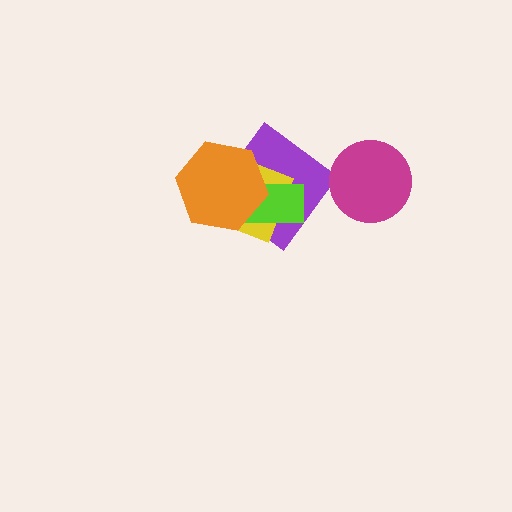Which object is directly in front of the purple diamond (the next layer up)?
The yellow diamond is directly in front of the purple diamond.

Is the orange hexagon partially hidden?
No, no other shape covers it.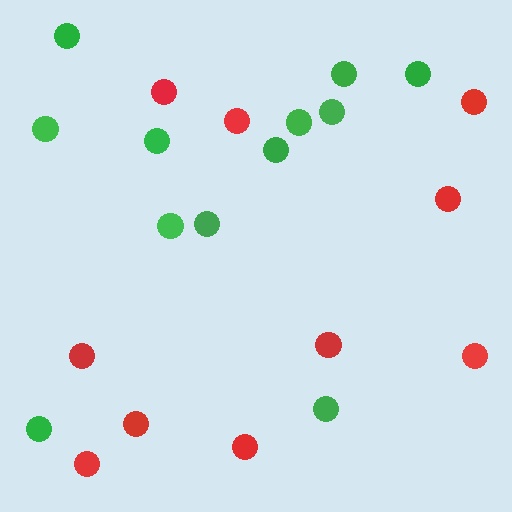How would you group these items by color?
There are 2 groups: one group of green circles (12) and one group of red circles (10).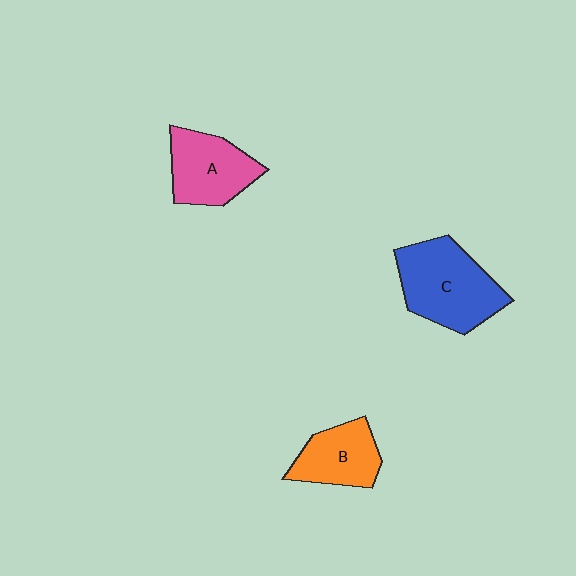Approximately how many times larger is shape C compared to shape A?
Approximately 1.4 times.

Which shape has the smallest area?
Shape B (orange).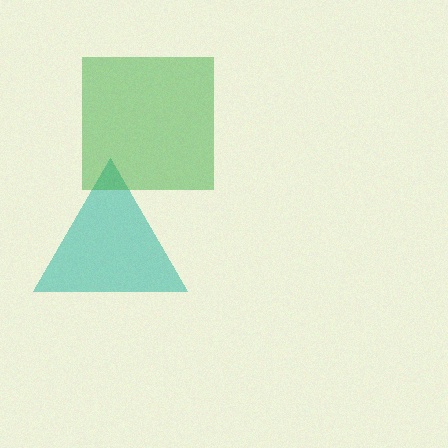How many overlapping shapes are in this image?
There are 2 overlapping shapes in the image.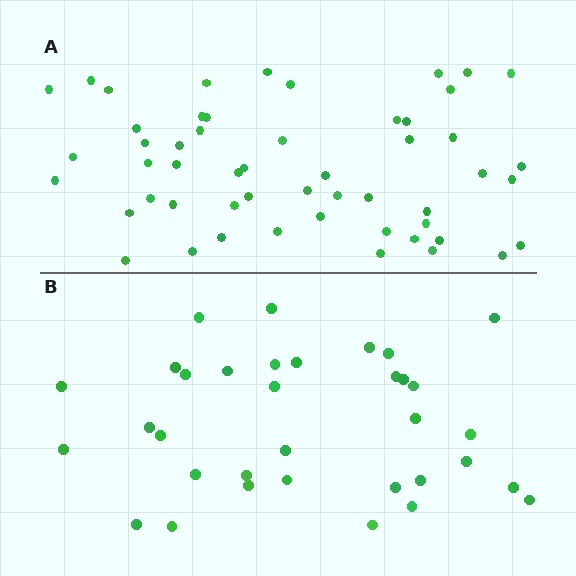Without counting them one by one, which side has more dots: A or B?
Region A (the top region) has more dots.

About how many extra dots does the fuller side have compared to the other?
Region A has approximately 20 more dots than region B.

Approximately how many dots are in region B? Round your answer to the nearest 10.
About 30 dots. (The exact count is 34, which rounds to 30.)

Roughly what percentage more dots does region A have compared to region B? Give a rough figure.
About 55% more.